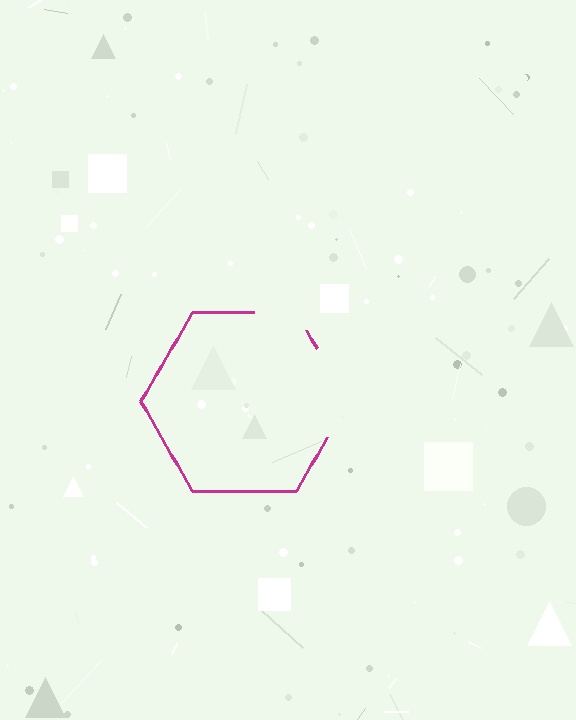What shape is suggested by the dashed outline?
The dashed outline suggests a hexagon.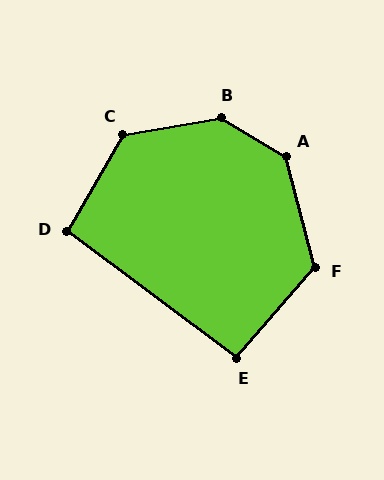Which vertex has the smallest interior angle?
E, at approximately 94 degrees.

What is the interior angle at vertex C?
Approximately 130 degrees (obtuse).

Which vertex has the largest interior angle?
B, at approximately 139 degrees.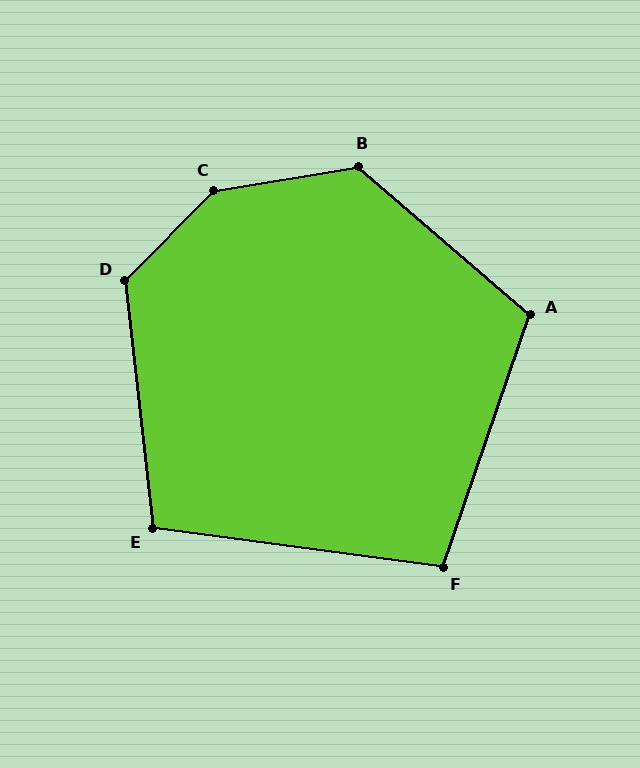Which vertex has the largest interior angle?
C, at approximately 144 degrees.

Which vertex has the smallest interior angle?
F, at approximately 101 degrees.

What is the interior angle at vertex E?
Approximately 104 degrees (obtuse).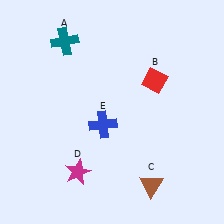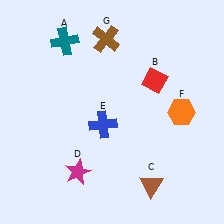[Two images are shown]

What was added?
An orange hexagon (F), a brown cross (G) were added in Image 2.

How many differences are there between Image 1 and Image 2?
There are 2 differences between the two images.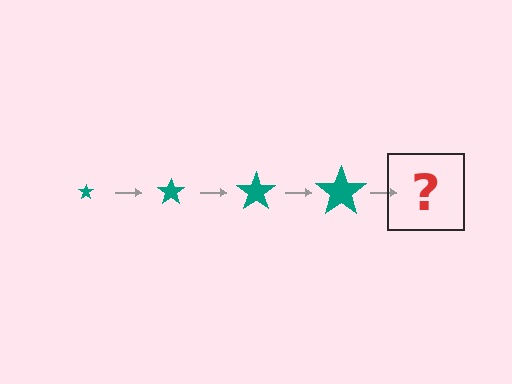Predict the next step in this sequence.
The next step is a teal star, larger than the previous one.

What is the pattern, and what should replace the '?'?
The pattern is that the star gets progressively larger each step. The '?' should be a teal star, larger than the previous one.